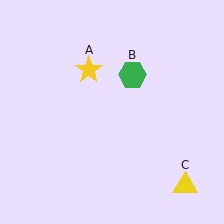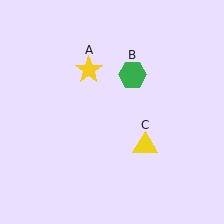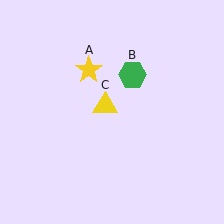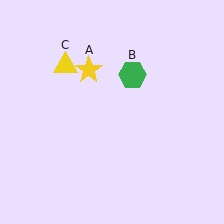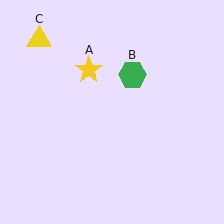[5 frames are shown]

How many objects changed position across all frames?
1 object changed position: yellow triangle (object C).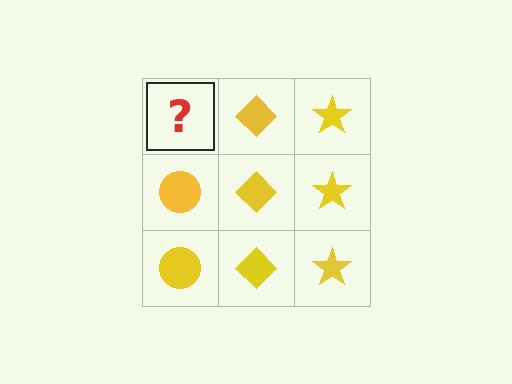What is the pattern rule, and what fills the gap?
The rule is that each column has a consistent shape. The gap should be filled with a yellow circle.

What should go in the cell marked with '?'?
The missing cell should contain a yellow circle.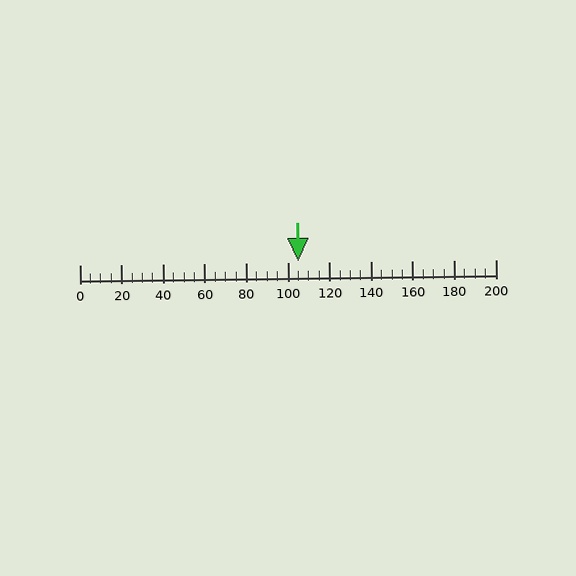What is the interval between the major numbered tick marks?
The major tick marks are spaced 20 units apart.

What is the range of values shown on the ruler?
The ruler shows values from 0 to 200.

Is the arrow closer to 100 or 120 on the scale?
The arrow is closer to 100.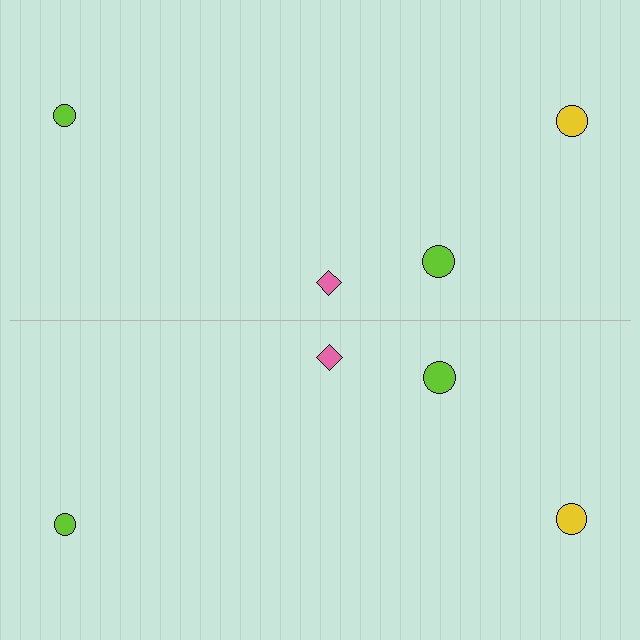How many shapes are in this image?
There are 8 shapes in this image.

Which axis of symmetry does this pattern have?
The pattern has a horizontal axis of symmetry running through the center of the image.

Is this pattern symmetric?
Yes, this pattern has bilateral (reflection) symmetry.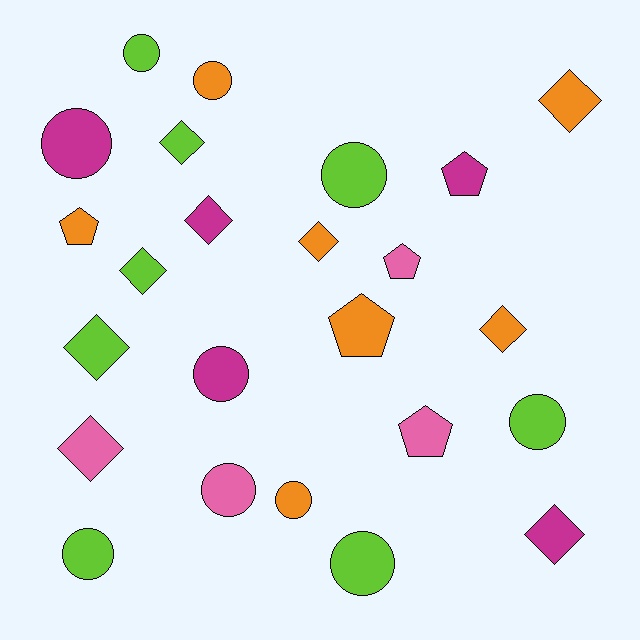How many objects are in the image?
There are 24 objects.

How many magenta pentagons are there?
There is 1 magenta pentagon.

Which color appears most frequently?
Lime, with 8 objects.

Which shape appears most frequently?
Circle, with 10 objects.